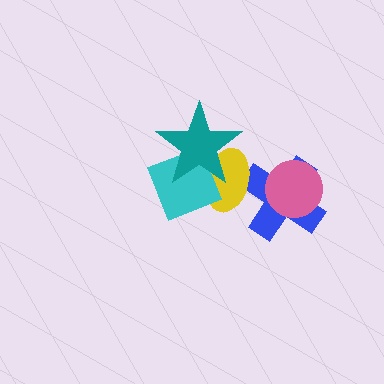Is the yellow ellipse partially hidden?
Yes, it is partially covered by another shape.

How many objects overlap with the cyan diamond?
2 objects overlap with the cyan diamond.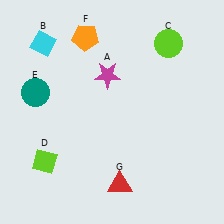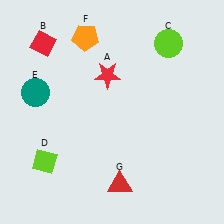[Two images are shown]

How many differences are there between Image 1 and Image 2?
There are 2 differences between the two images.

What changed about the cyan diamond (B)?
In Image 1, B is cyan. In Image 2, it changed to red.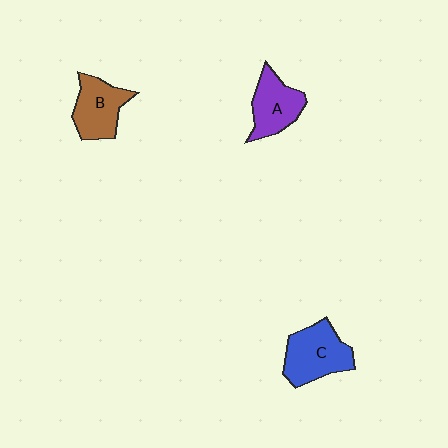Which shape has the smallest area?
Shape A (purple).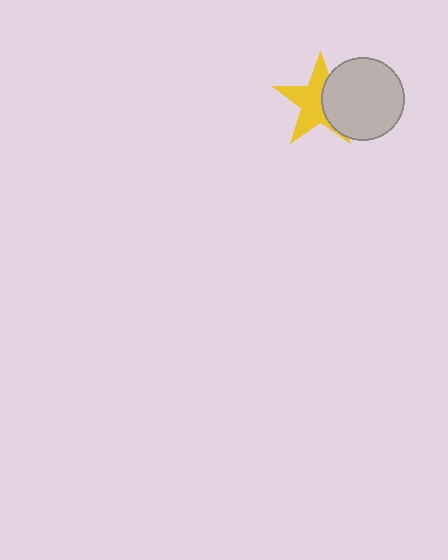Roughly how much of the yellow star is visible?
About half of it is visible (roughly 61%).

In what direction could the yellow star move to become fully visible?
The yellow star could move left. That would shift it out from behind the light gray circle entirely.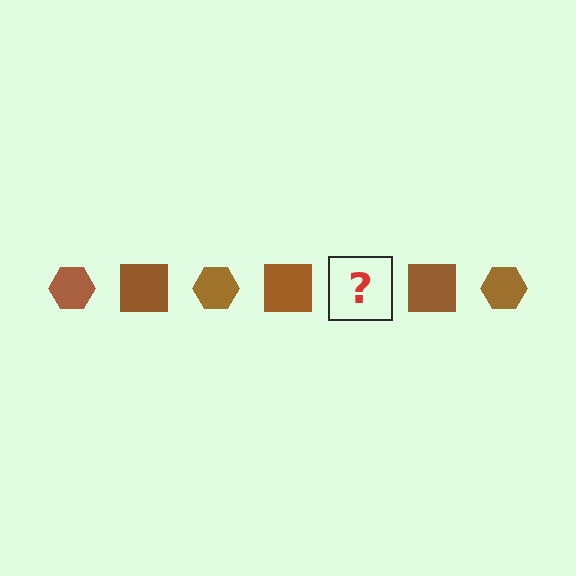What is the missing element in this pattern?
The missing element is a brown hexagon.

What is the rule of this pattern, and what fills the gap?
The rule is that the pattern cycles through hexagon, square shapes in brown. The gap should be filled with a brown hexagon.